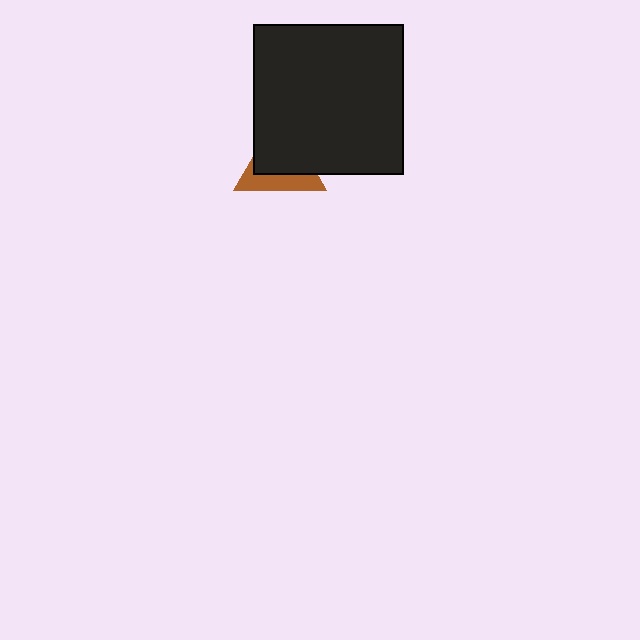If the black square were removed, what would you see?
You would see the complete brown triangle.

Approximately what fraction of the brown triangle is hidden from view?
Roughly 62% of the brown triangle is hidden behind the black square.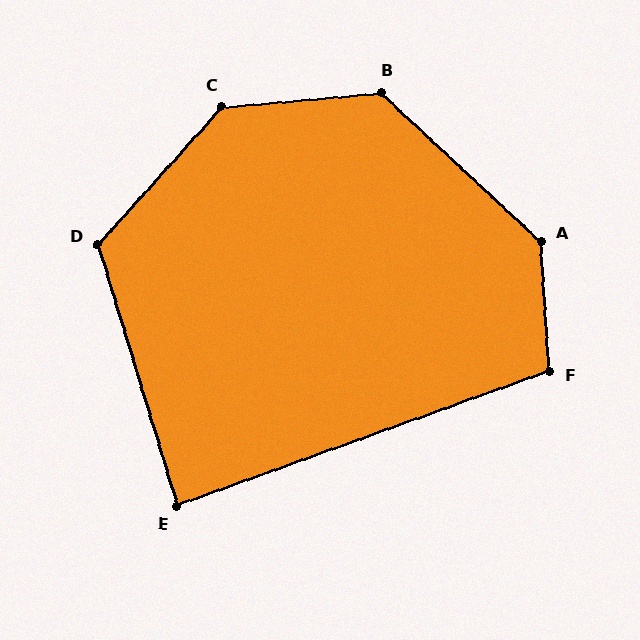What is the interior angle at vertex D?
Approximately 121 degrees (obtuse).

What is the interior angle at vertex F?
Approximately 106 degrees (obtuse).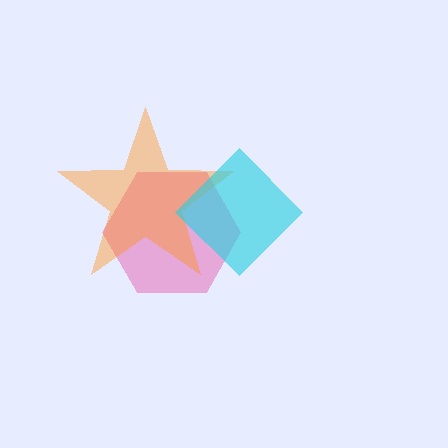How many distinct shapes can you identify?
There are 3 distinct shapes: a pink hexagon, an orange star, a cyan diamond.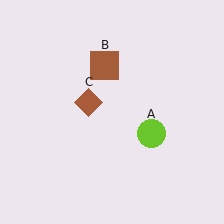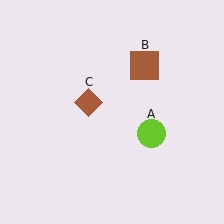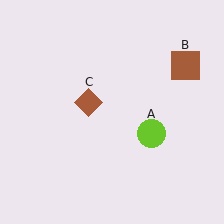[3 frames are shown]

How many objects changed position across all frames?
1 object changed position: brown square (object B).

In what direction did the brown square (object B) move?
The brown square (object B) moved right.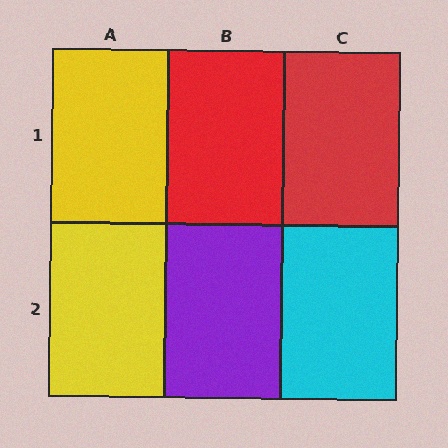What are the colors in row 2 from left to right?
Yellow, purple, cyan.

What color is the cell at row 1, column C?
Red.